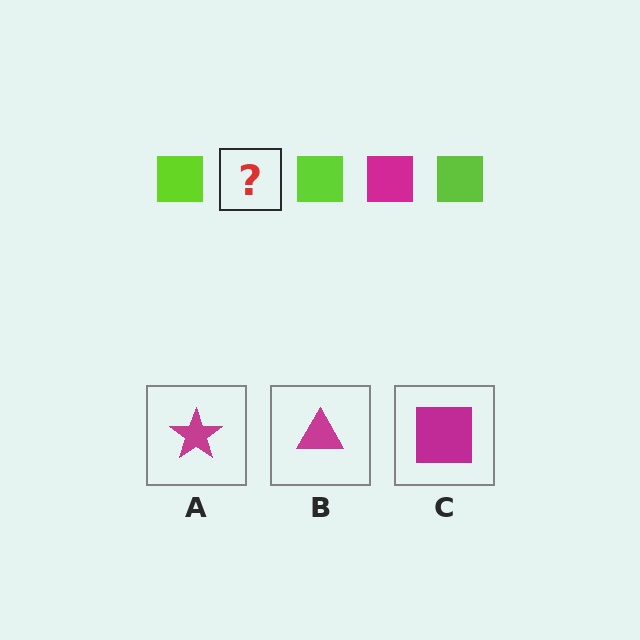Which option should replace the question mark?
Option C.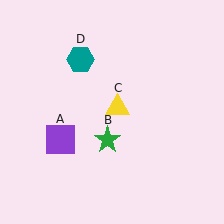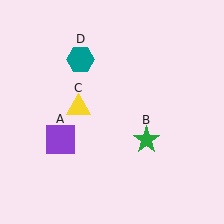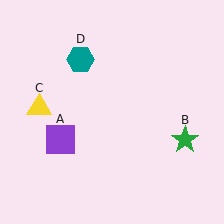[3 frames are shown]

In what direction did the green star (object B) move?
The green star (object B) moved right.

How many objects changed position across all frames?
2 objects changed position: green star (object B), yellow triangle (object C).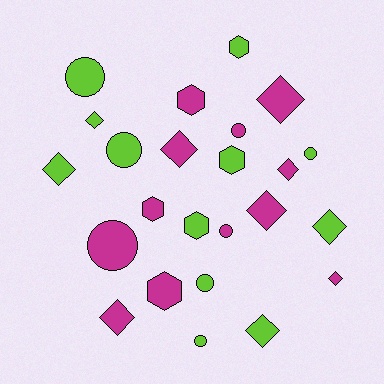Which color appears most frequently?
Lime, with 12 objects.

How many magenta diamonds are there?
There are 6 magenta diamonds.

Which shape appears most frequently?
Diamond, with 10 objects.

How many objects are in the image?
There are 24 objects.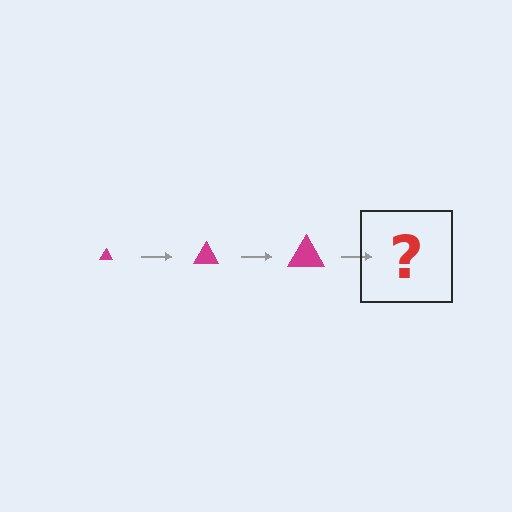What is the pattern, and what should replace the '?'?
The pattern is that the triangle gets progressively larger each step. The '?' should be a magenta triangle, larger than the previous one.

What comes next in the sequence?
The next element should be a magenta triangle, larger than the previous one.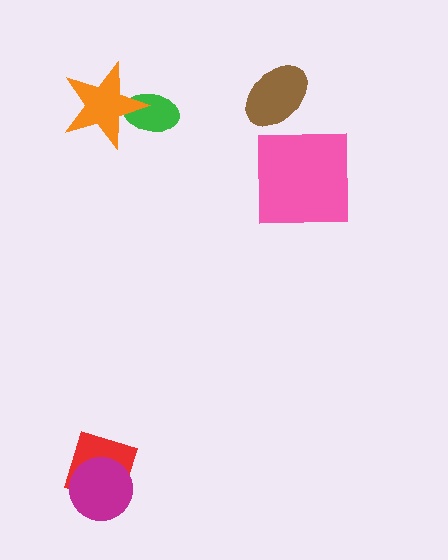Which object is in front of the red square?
The magenta circle is in front of the red square.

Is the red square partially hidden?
Yes, it is partially covered by another shape.